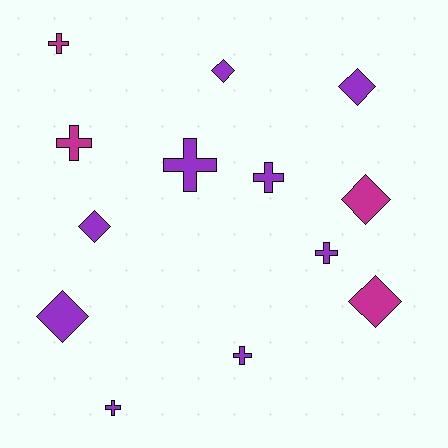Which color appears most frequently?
Purple, with 9 objects.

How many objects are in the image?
There are 13 objects.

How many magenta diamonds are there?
There are 2 magenta diamonds.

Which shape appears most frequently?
Cross, with 7 objects.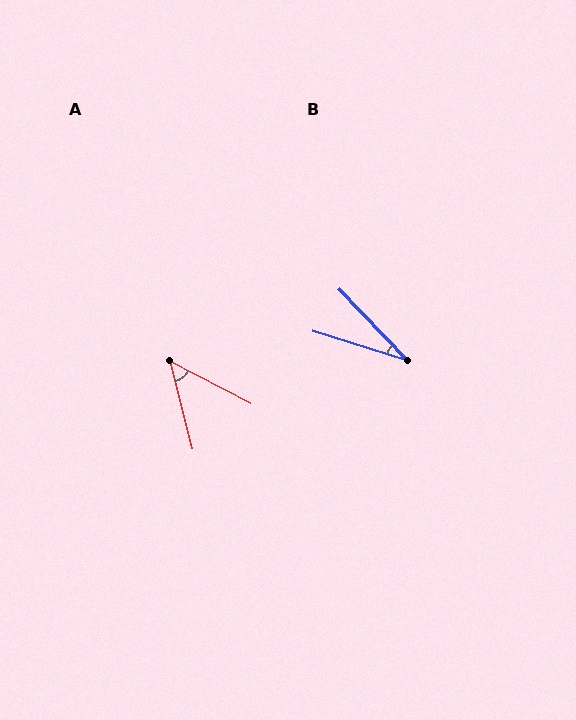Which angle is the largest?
A, at approximately 48 degrees.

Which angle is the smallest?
B, at approximately 29 degrees.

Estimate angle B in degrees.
Approximately 29 degrees.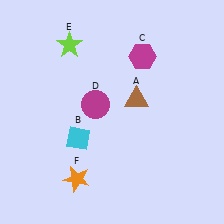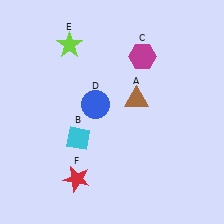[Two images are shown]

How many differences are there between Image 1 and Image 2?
There are 2 differences between the two images.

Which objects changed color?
D changed from magenta to blue. F changed from orange to red.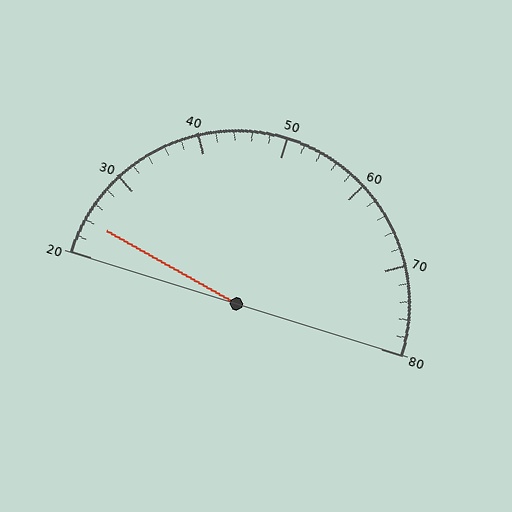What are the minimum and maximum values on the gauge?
The gauge ranges from 20 to 80.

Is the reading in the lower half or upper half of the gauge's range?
The reading is in the lower half of the range (20 to 80).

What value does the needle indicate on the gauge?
The needle indicates approximately 24.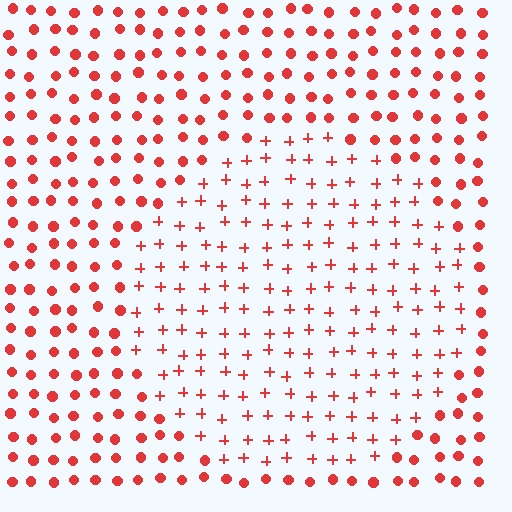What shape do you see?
I see a circle.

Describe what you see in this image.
The image is filled with small red elements arranged in a uniform grid. A circle-shaped region contains plus signs, while the surrounding area contains circles. The boundary is defined purely by the change in element shape.